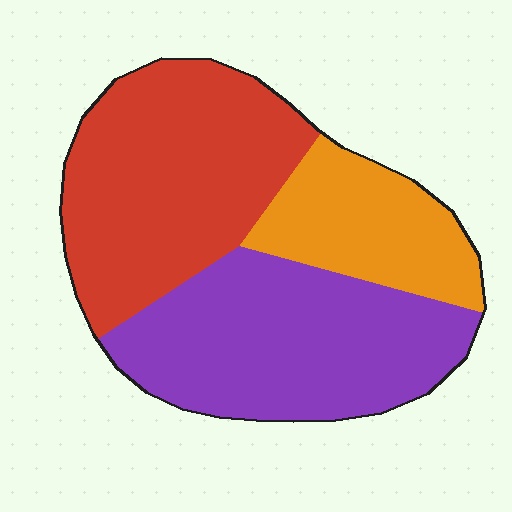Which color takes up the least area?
Orange, at roughly 20%.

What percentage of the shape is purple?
Purple takes up between a third and a half of the shape.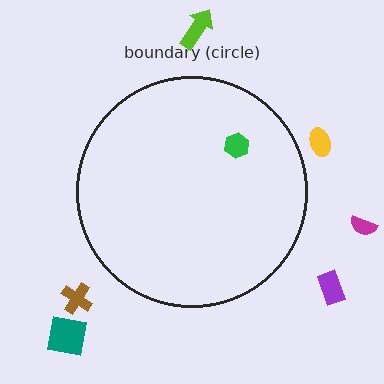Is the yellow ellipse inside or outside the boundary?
Outside.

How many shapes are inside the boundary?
1 inside, 6 outside.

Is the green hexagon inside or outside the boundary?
Inside.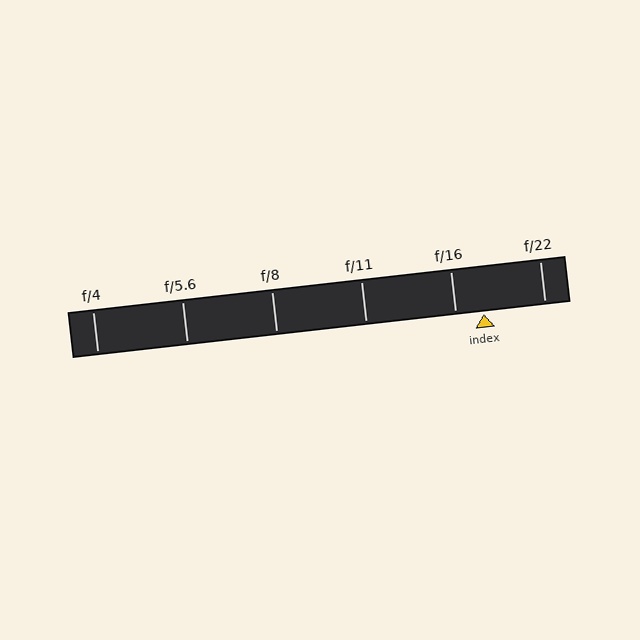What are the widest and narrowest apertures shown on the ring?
The widest aperture shown is f/4 and the narrowest is f/22.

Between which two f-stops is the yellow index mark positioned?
The index mark is between f/16 and f/22.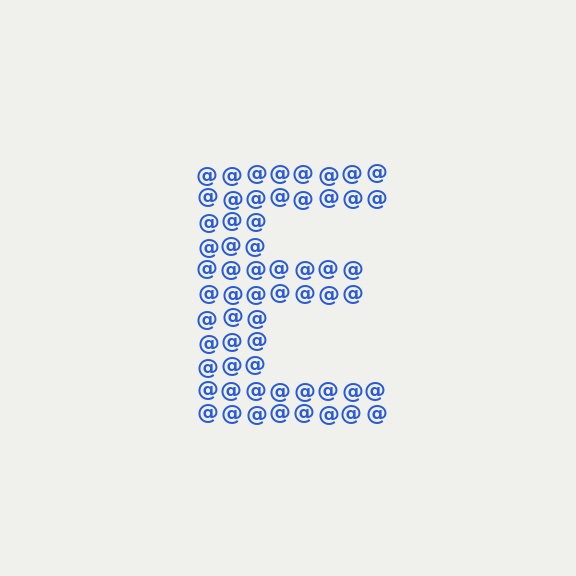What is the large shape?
The large shape is the letter E.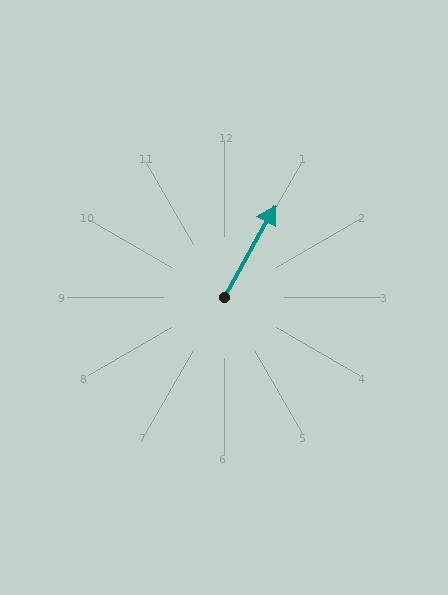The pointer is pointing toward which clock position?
Roughly 1 o'clock.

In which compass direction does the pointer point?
Northeast.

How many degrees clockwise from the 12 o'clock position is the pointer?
Approximately 29 degrees.